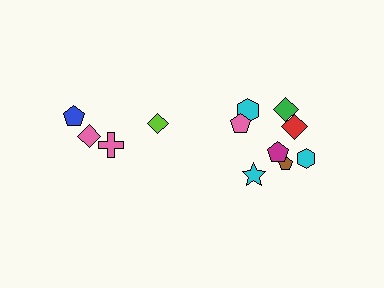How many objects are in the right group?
There are 8 objects.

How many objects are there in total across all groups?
There are 12 objects.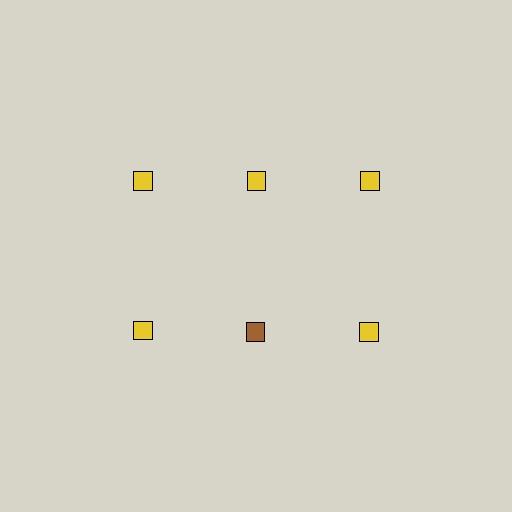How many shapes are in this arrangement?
There are 6 shapes arranged in a grid pattern.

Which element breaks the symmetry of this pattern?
The brown square in the second row, second from left column breaks the symmetry. All other shapes are yellow squares.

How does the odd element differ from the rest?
It has a different color: brown instead of yellow.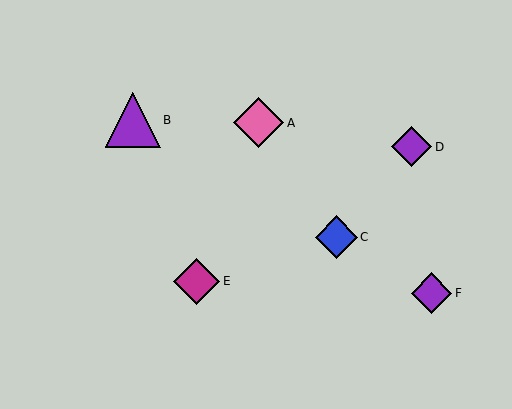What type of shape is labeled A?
Shape A is a pink diamond.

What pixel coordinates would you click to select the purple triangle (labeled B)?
Click at (133, 120) to select the purple triangle B.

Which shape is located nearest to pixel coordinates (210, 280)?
The magenta diamond (labeled E) at (197, 281) is nearest to that location.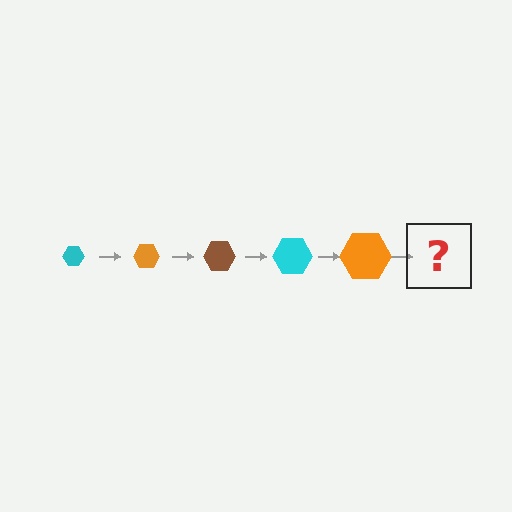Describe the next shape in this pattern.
It should be a brown hexagon, larger than the previous one.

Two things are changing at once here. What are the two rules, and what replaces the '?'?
The two rules are that the hexagon grows larger each step and the color cycles through cyan, orange, and brown. The '?' should be a brown hexagon, larger than the previous one.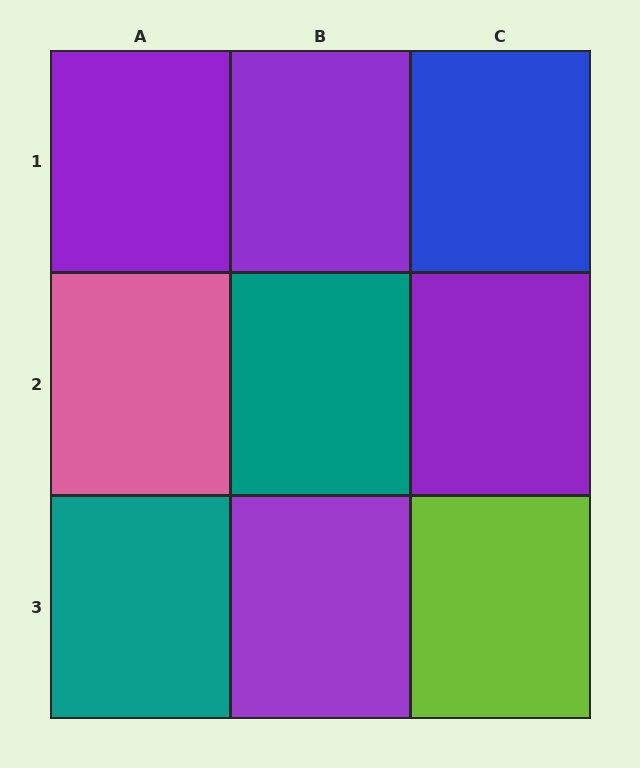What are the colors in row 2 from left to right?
Pink, teal, purple.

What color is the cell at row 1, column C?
Blue.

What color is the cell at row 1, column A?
Purple.